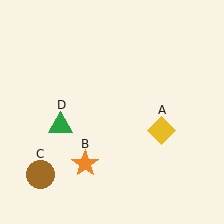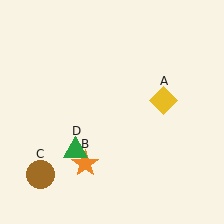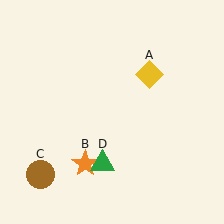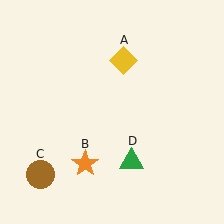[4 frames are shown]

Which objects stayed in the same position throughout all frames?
Orange star (object B) and brown circle (object C) remained stationary.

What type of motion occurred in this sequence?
The yellow diamond (object A), green triangle (object D) rotated counterclockwise around the center of the scene.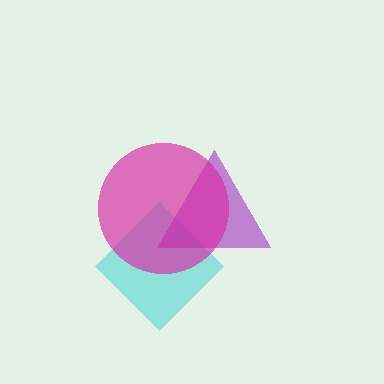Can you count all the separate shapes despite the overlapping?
Yes, there are 3 separate shapes.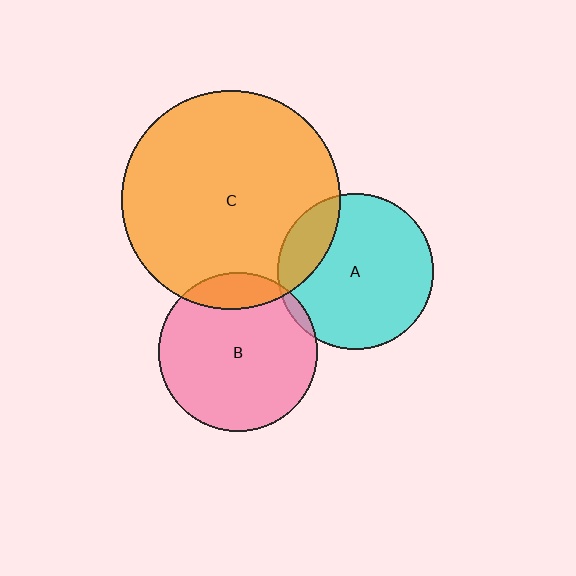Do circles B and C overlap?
Yes.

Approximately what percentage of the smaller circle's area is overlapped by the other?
Approximately 15%.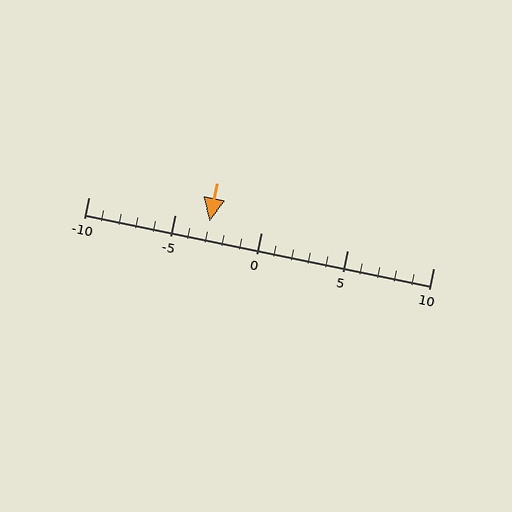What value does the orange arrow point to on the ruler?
The orange arrow points to approximately -3.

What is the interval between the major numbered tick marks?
The major tick marks are spaced 5 units apart.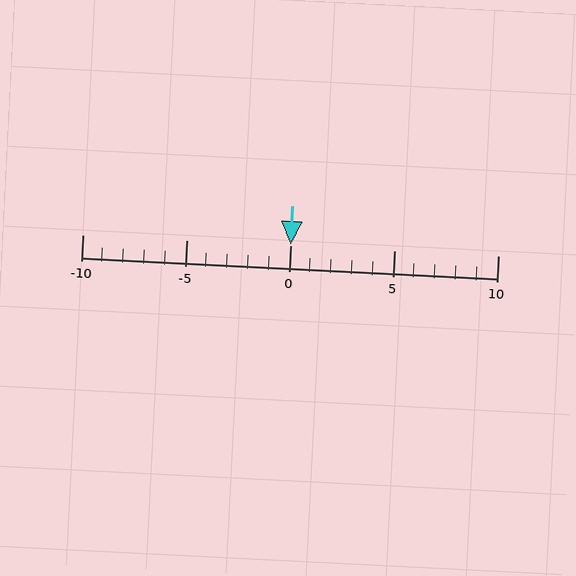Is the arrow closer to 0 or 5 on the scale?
The arrow is closer to 0.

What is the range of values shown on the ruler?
The ruler shows values from -10 to 10.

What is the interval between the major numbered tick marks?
The major tick marks are spaced 5 units apart.